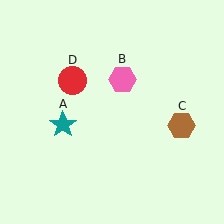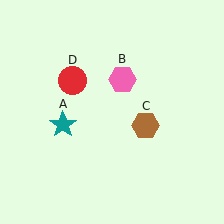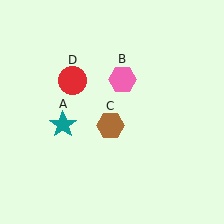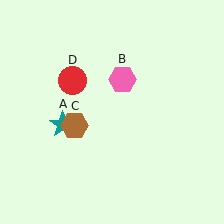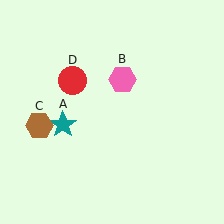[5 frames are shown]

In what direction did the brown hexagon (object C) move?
The brown hexagon (object C) moved left.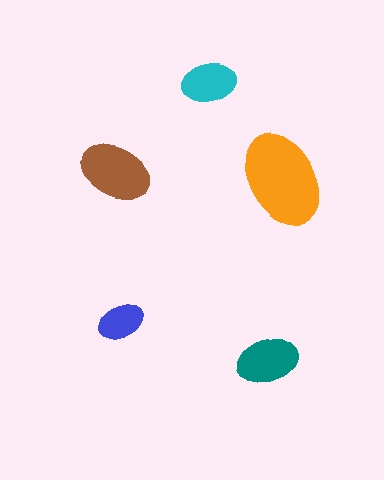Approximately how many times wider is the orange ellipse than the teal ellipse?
About 1.5 times wider.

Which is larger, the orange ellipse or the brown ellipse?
The orange one.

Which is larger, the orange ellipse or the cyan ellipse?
The orange one.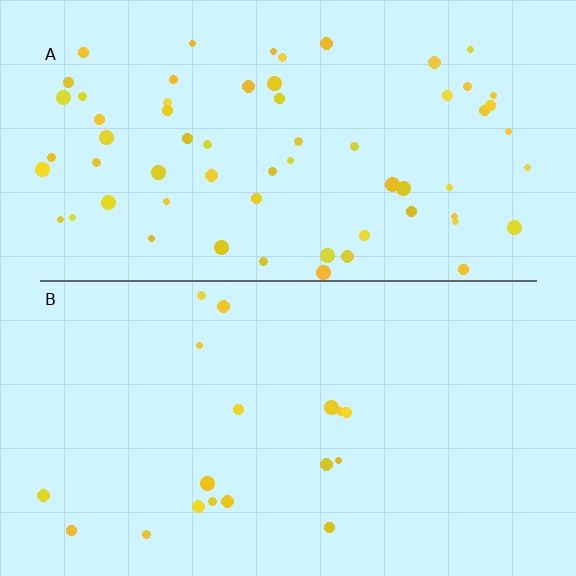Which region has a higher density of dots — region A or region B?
A (the top).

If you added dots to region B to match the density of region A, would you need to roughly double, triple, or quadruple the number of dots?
Approximately quadruple.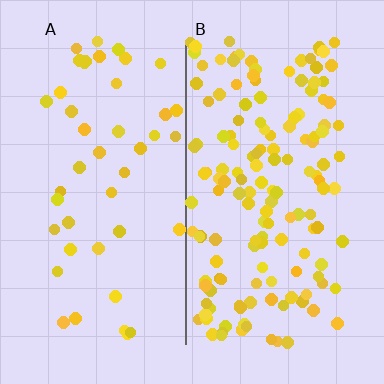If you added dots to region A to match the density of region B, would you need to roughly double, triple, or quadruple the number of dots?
Approximately triple.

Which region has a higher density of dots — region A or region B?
B (the right).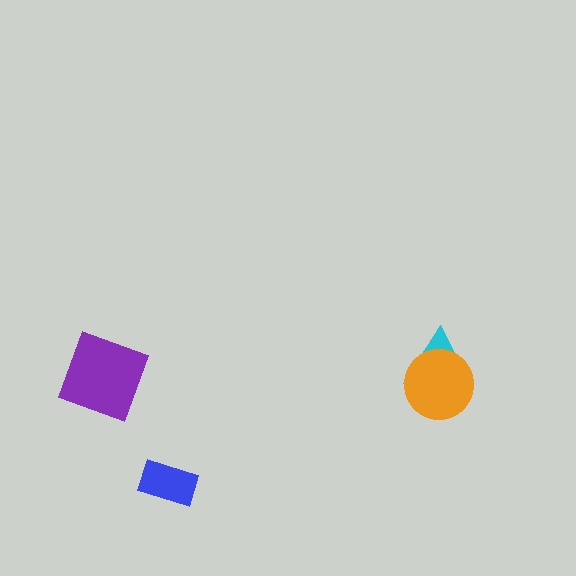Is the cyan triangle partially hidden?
Yes, it is partially covered by another shape.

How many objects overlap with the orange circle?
1 object overlaps with the orange circle.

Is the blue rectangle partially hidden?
No, no other shape covers it.